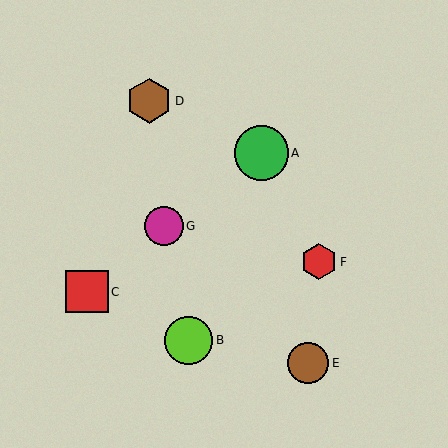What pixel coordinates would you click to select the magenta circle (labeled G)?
Click at (164, 226) to select the magenta circle G.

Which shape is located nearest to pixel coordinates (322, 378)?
The brown circle (labeled E) at (308, 363) is nearest to that location.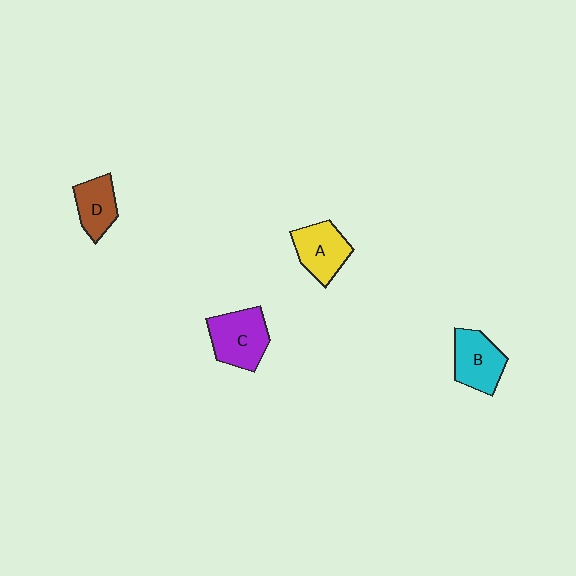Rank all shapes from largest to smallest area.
From largest to smallest: C (purple), B (cyan), A (yellow), D (brown).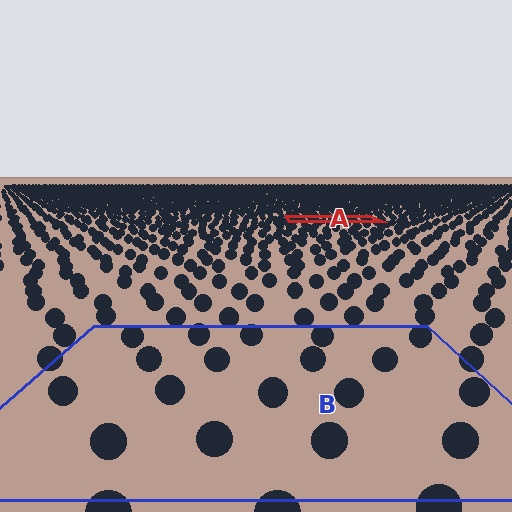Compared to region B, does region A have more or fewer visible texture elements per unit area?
Region A has more texture elements per unit area — they are packed more densely because it is farther away.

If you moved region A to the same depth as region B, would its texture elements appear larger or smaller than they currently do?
They would appear larger. At a closer depth, the same texture elements are projected at a bigger on-screen size.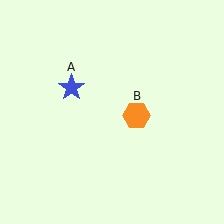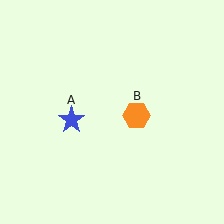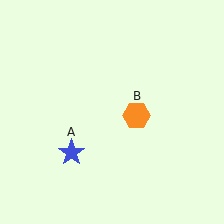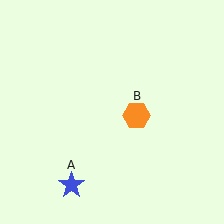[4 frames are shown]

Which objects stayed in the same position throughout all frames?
Orange hexagon (object B) remained stationary.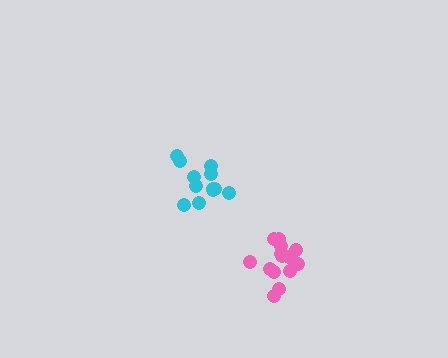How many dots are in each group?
Group 1: 14 dots, Group 2: 11 dots (25 total).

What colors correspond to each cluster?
The clusters are colored: pink, cyan.